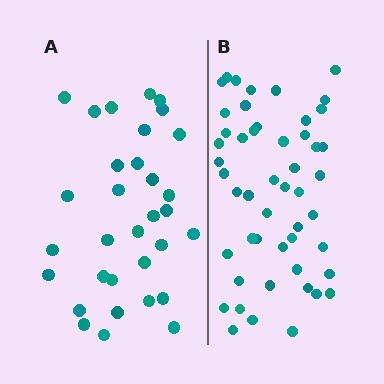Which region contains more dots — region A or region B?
Region B (the right region) has more dots.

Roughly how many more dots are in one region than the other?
Region B has approximately 20 more dots than region A.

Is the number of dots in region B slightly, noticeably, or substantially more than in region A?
Region B has substantially more. The ratio is roughly 1.6 to 1.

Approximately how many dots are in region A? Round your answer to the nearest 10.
About 30 dots. (The exact count is 32, which rounds to 30.)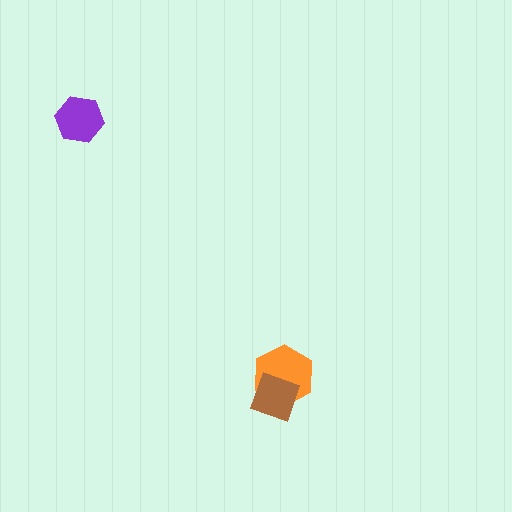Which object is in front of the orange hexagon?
The brown diamond is in front of the orange hexagon.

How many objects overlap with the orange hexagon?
1 object overlaps with the orange hexagon.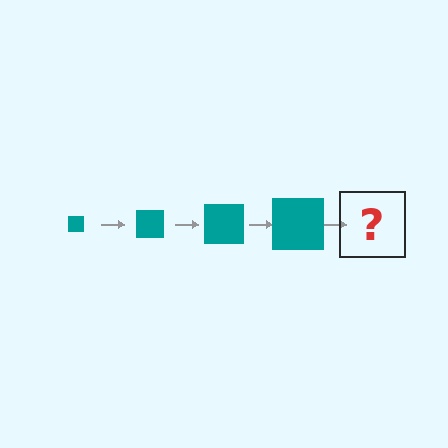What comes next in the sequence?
The next element should be a teal square, larger than the previous one.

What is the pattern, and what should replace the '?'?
The pattern is that the square gets progressively larger each step. The '?' should be a teal square, larger than the previous one.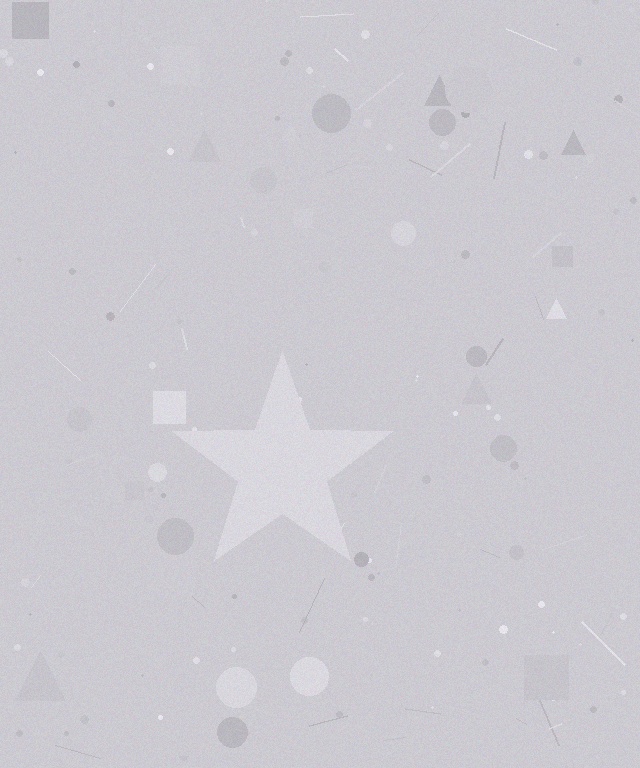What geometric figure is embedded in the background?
A star is embedded in the background.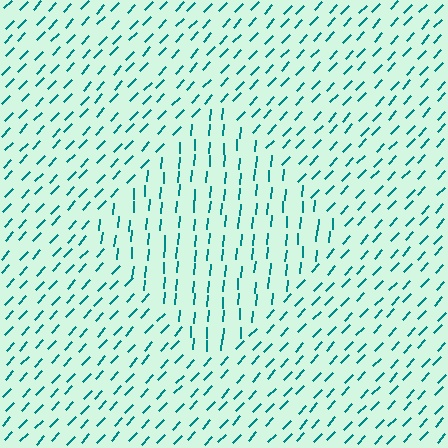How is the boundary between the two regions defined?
The boundary is defined purely by a change in line orientation (approximately 39 degrees difference). All lines are the same color and thickness.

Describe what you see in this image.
The image is filled with small teal line segments. A diamond region in the image has lines oriented differently from the surrounding lines, creating a visible texture boundary.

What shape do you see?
I see a diamond.